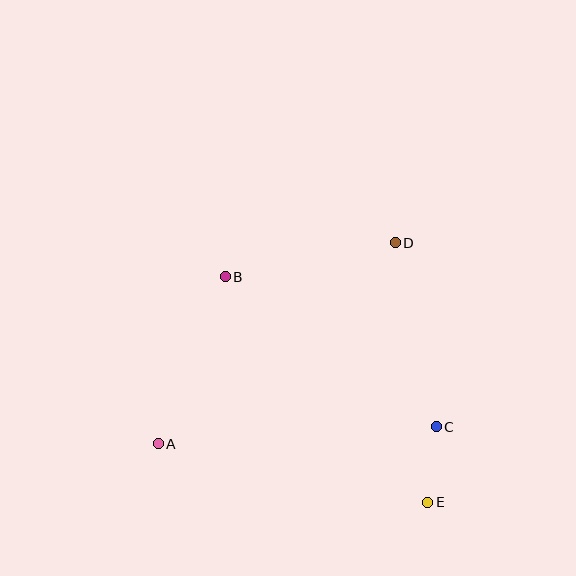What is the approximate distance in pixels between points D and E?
The distance between D and E is approximately 262 pixels.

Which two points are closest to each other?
Points C and E are closest to each other.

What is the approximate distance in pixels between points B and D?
The distance between B and D is approximately 173 pixels.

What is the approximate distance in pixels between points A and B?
The distance between A and B is approximately 180 pixels.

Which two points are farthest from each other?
Points A and D are farthest from each other.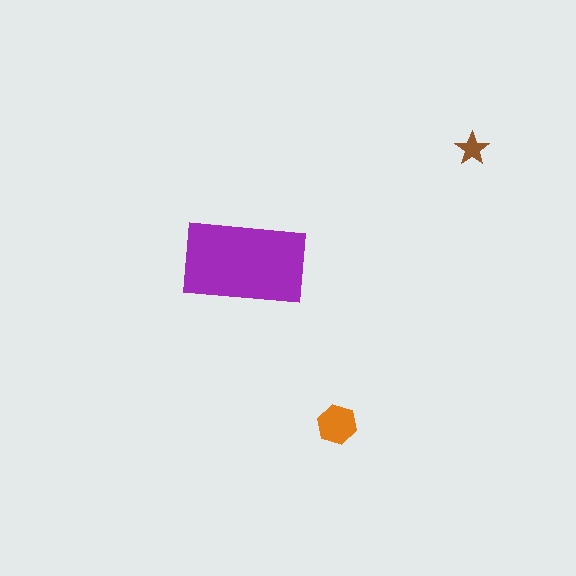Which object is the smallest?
The brown star.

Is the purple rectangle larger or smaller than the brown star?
Larger.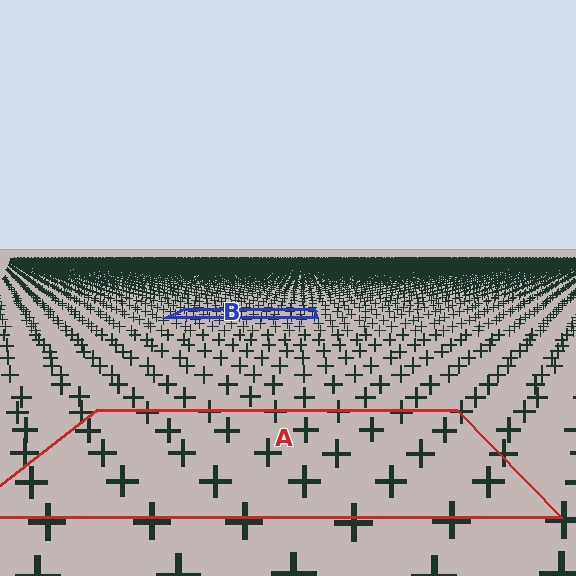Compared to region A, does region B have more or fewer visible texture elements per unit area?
Region B has more texture elements per unit area — they are packed more densely because it is farther away.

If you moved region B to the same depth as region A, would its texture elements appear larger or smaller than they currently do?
They would appear larger. At a closer depth, the same texture elements are projected at a bigger on-screen size.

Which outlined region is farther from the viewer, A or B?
Region B is farther from the viewer — the texture elements inside it appear smaller and more densely packed.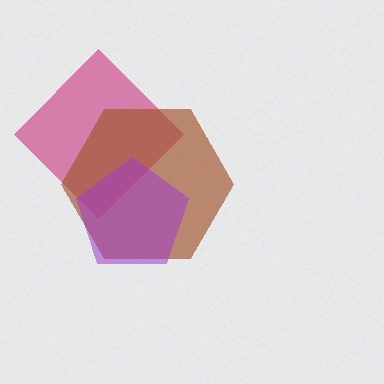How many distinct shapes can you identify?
There are 3 distinct shapes: a magenta diamond, a brown hexagon, a purple pentagon.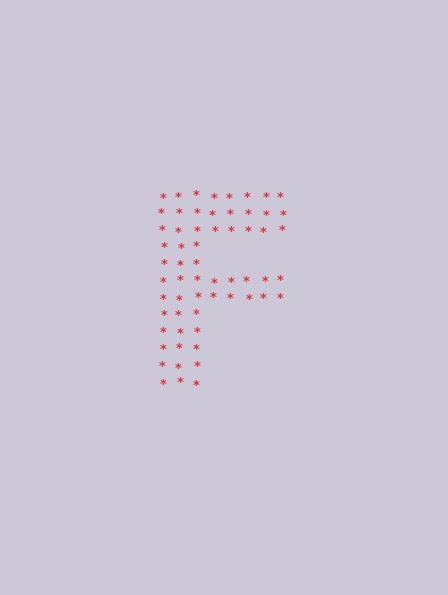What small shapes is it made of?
It is made of small asterisks.